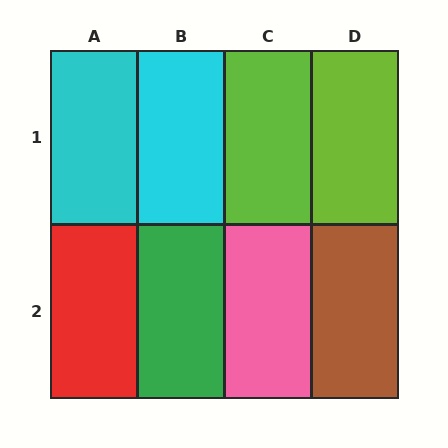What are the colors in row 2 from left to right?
Red, green, pink, brown.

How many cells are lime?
2 cells are lime.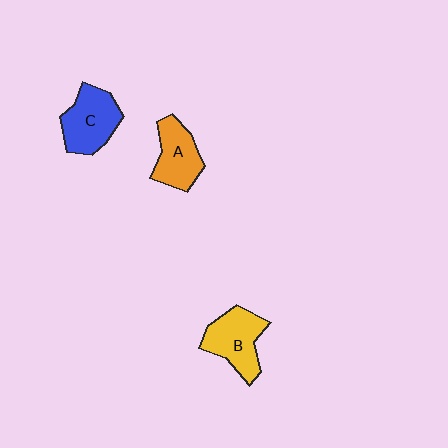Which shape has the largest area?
Shape B (yellow).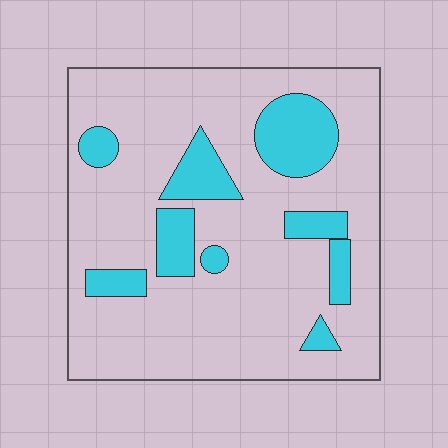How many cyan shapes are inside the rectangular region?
9.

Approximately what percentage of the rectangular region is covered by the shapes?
Approximately 20%.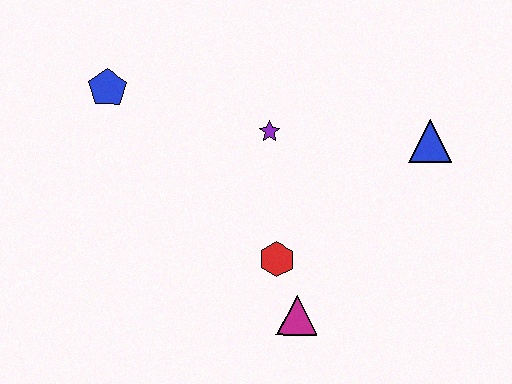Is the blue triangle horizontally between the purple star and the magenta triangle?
No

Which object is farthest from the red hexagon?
The blue pentagon is farthest from the red hexagon.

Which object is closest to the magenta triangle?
The red hexagon is closest to the magenta triangle.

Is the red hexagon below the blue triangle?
Yes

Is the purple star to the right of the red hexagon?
No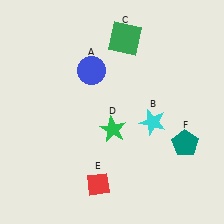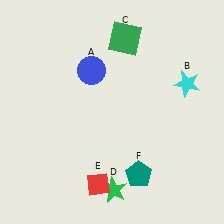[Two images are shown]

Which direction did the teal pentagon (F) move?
The teal pentagon (F) moved left.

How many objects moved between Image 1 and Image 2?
3 objects moved between the two images.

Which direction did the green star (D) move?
The green star (D) moved down.